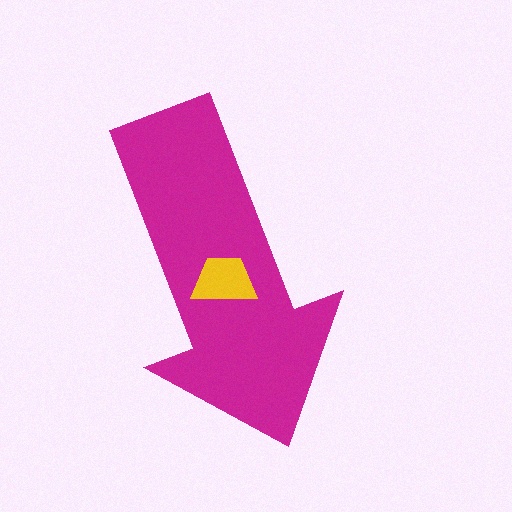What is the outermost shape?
The magenta arrow.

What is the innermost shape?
The yellow trapezoid.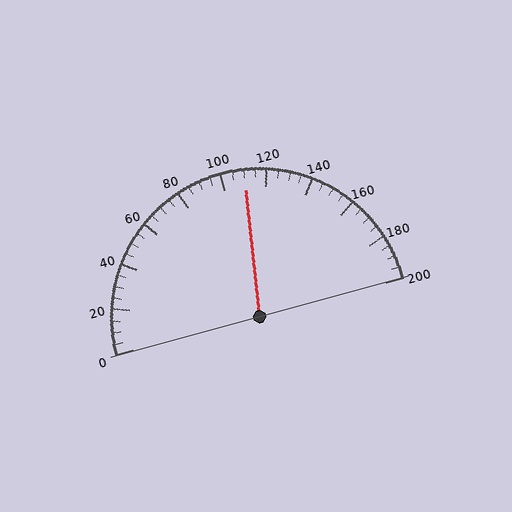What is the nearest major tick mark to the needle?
The nearest major tick mark is 120.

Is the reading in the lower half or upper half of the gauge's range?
The reading is in the upper half of the range (0 to 200).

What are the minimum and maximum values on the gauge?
The gauge ranges from 0 to 200.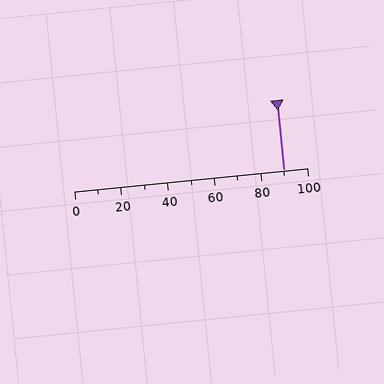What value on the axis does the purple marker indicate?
The marker indicates approximately 90.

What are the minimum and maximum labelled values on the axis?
The axis runs from 0 to 100.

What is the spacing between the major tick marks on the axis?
The major ticks are spaced 20 apart.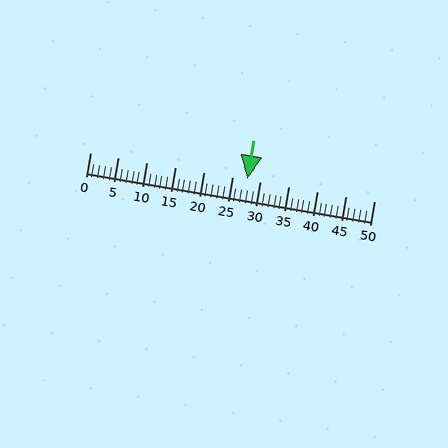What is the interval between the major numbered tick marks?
The major tick marks are spaced 5 units apart.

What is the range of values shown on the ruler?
The ruler shows values from 0 to 50.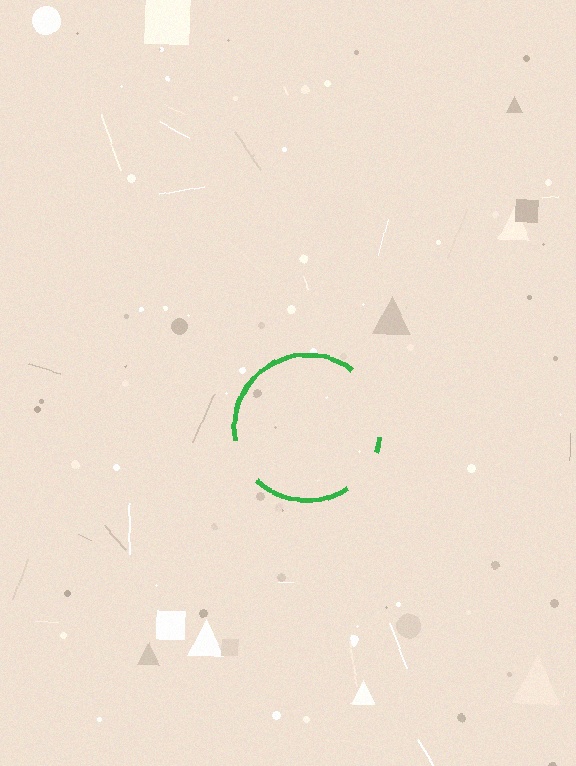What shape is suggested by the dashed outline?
The dashed outline suggests a circle.